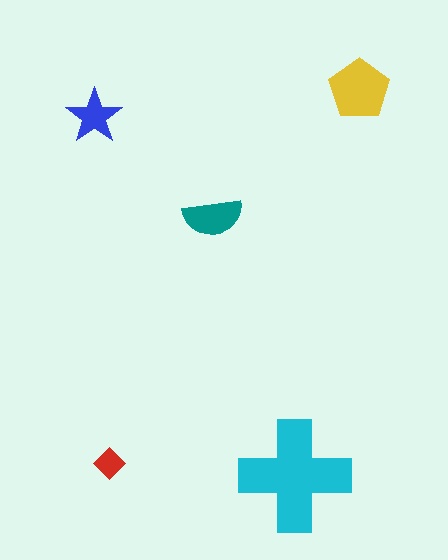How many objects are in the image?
There are 5 objects in the image.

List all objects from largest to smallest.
The cyan cross, the yellow pentagon, the teal semicircle, the blue star, the red diamond.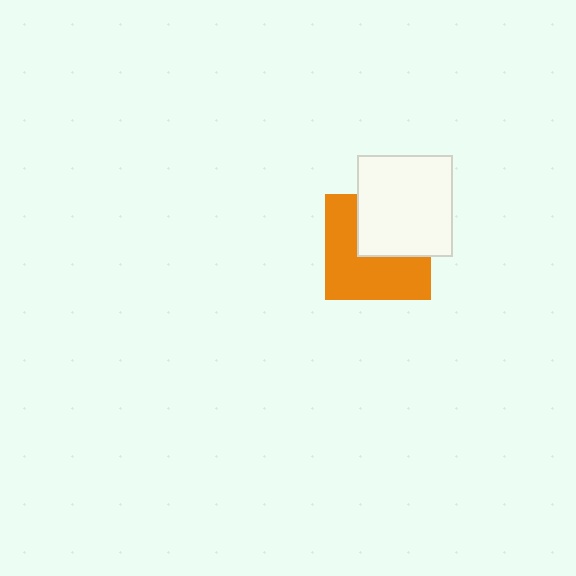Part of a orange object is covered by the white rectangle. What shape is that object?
It is a square.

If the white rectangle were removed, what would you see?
You would see the complete orange square.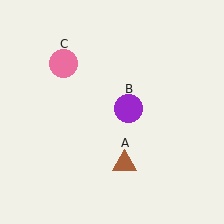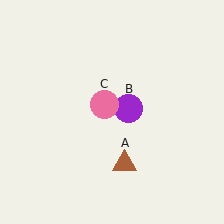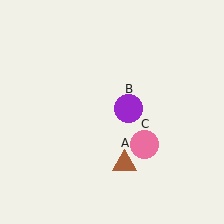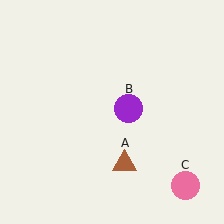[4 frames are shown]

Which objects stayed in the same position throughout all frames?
Brown triangle (object A) and purple circle (object B) remained stationary.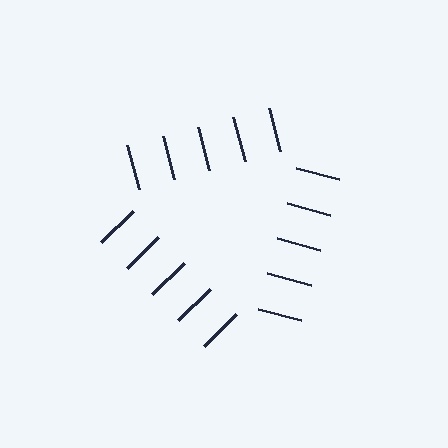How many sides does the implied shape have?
3 sides — the line-ends trace a triangle.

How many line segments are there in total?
15 — 5 along each of the 3 edges.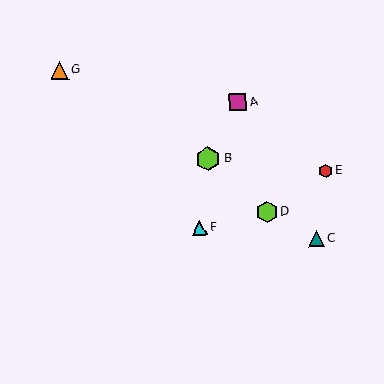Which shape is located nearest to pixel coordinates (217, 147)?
The lime hexagon (labeled B) at (208, 159) is nearest to that location.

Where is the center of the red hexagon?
The center of the red hexagon is at (325, 171).